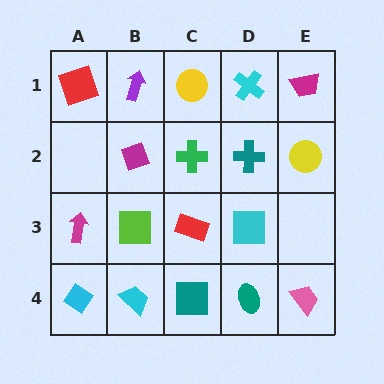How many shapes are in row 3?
4 shapes.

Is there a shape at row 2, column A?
No, that cell is empty.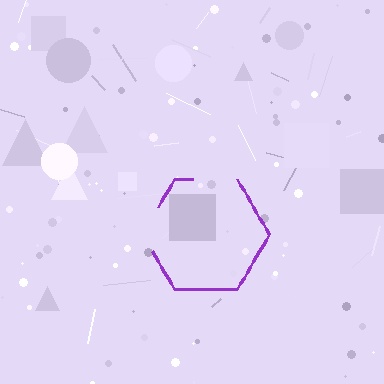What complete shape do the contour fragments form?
The contour fragments form a hexagon.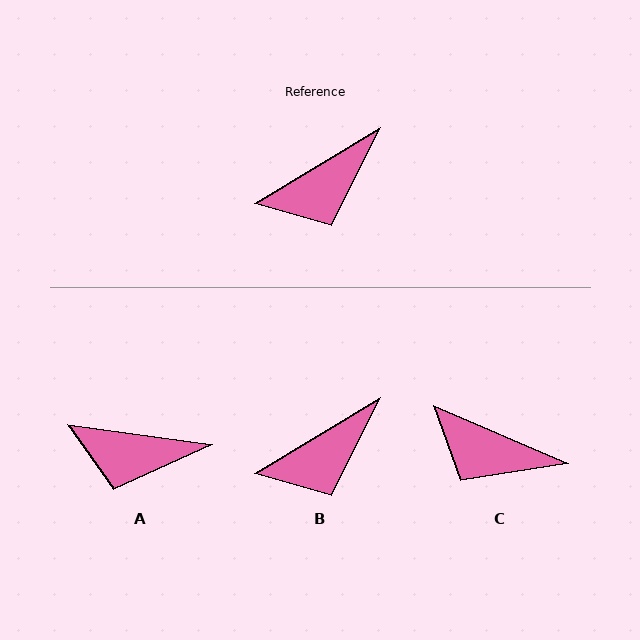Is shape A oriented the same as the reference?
No, it is off by about 39 degrees.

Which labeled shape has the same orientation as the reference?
B.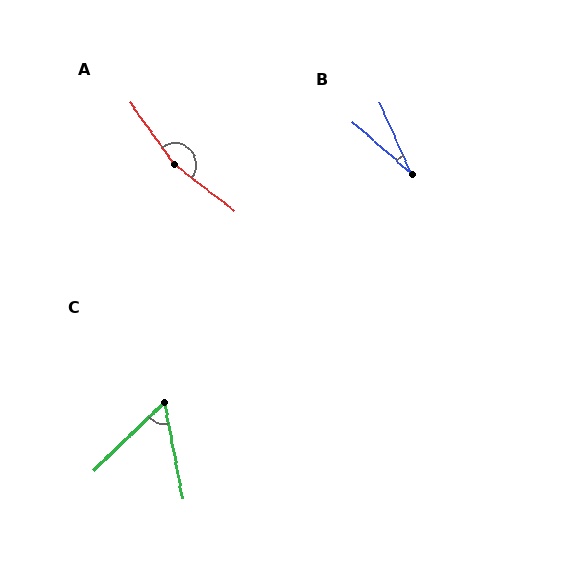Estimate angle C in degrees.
Approximately 57 degrees.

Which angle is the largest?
A, at approximately 163 degrees.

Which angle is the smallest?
B, at approximately 24 degrees.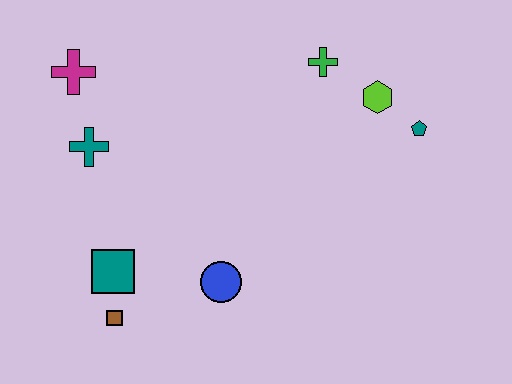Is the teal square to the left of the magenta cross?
No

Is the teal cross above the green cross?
No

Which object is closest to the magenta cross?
The teal cross is closest to the magenta cross.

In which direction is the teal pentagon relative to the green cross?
The teal pentagon is to the right of the green cross.